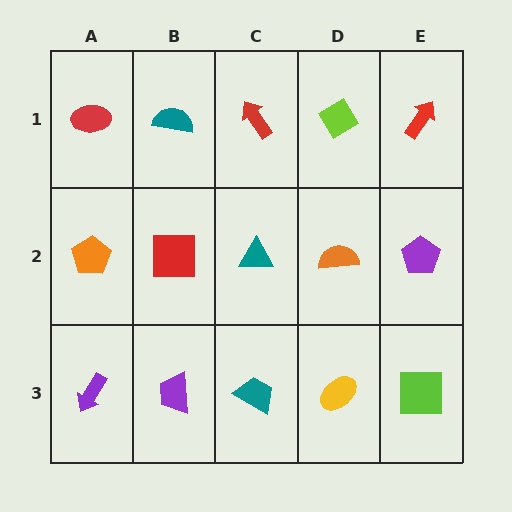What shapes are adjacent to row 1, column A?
An orange pentagon (row 2, column A), a teal semicircle (row 1, column B).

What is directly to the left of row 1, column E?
A lime diamond.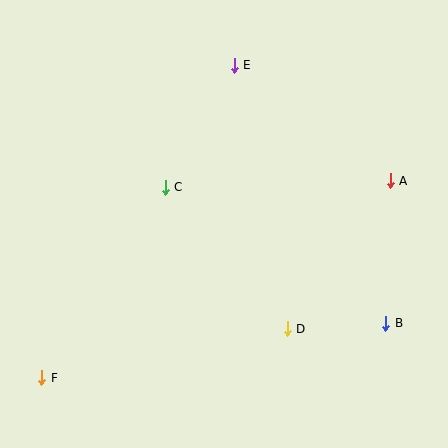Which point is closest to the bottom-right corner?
Point B is closest to the bottom-right corner.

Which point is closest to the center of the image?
Point C at (165, 187) is closest to the center.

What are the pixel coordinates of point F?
Point F is at (42, 378).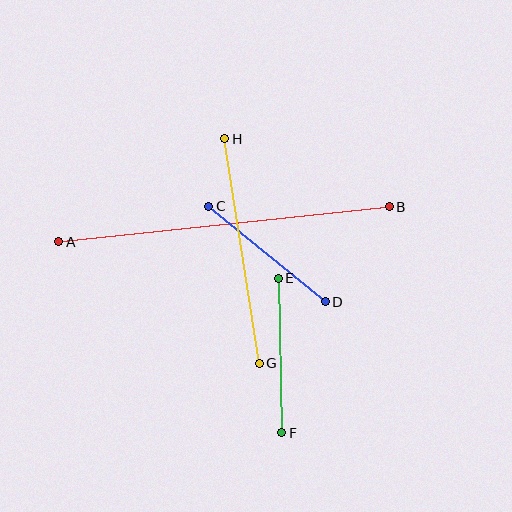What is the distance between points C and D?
The distance is approximately 151 pixels.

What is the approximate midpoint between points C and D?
The midpoint is at approximately (267, 254) pixels.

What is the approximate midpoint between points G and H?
The midpoint is at approximately (242, 251) pixels.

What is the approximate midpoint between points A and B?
The midpoint is at approximately (224, 224) pixels.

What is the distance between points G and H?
The distance is approximately 227 pixels.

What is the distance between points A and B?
The distance is approximately 333 pixels.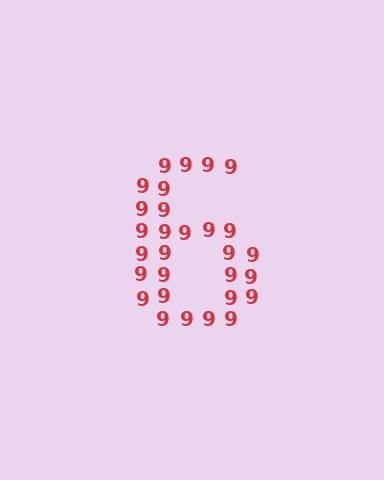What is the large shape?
The large shape is the digit 6.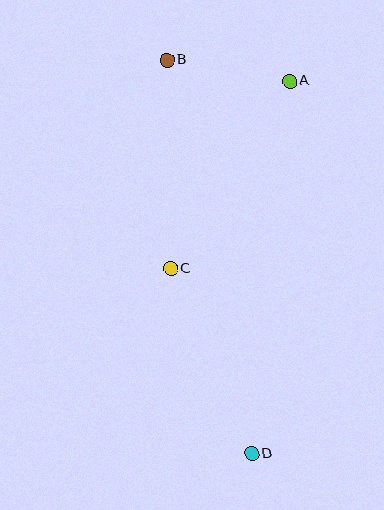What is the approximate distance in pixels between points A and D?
The distance between A and D is approximately 374 pixels.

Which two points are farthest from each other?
Points B and D are farthest from each other.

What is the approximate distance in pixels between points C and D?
The distance between C and D is approximately 202 pixels.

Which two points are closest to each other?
Points A and B are closest to each other.